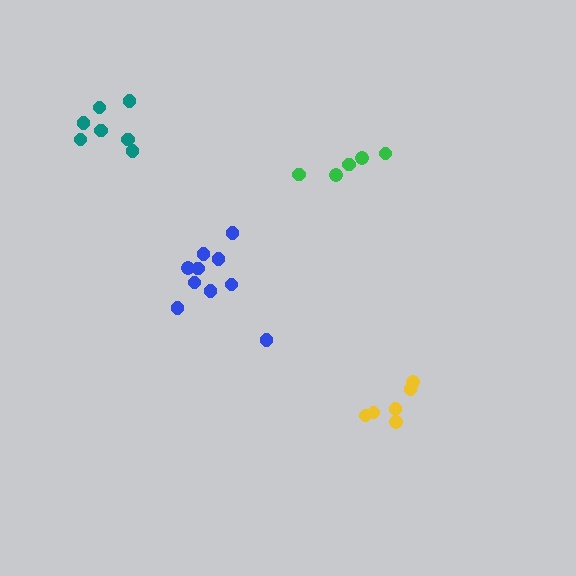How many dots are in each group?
Group 1: 10 dots, Group 2: 6 dots, Group 3: 7 dots, Group 4: 5 dots (28 total).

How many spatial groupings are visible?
There are 4 spatial groupings.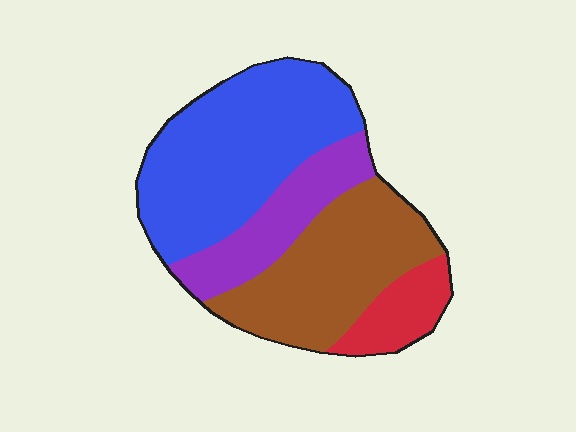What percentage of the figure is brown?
Brown takes up about one third (1/3) of the figure.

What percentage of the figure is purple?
Purple covers 17% of the figure.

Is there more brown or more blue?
Blue.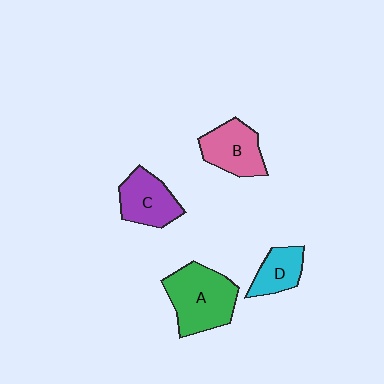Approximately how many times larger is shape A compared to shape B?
Approximately 1.4 times.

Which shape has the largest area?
Shape A (green).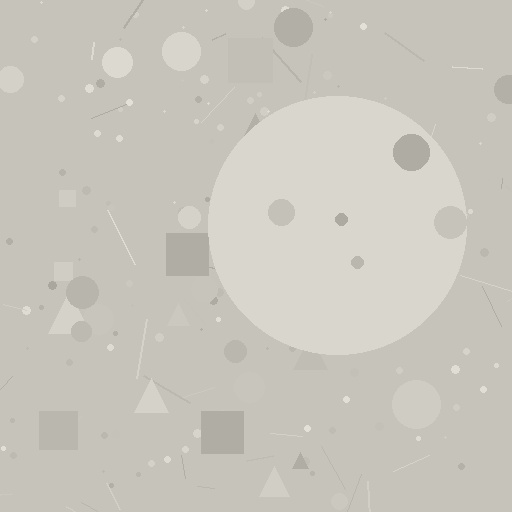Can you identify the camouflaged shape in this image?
The camouflaged shape is a circle.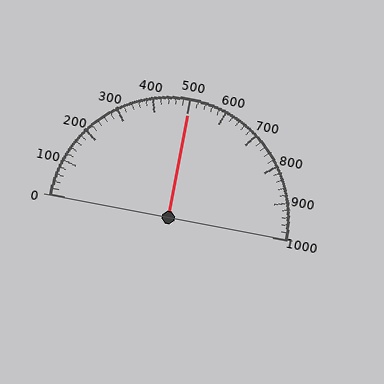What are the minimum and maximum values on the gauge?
The gauge ranges from 0 to 1000.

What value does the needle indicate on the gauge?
The needle indicates approximately 500.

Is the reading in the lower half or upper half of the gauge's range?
The reading is in the upper half of the range (0 to 1000).